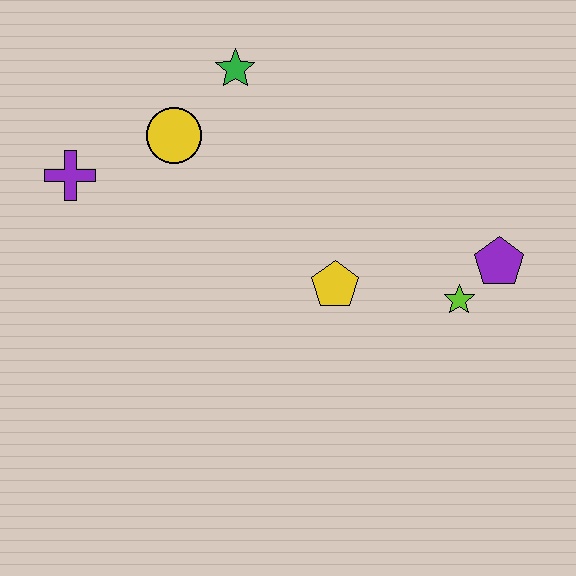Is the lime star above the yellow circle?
No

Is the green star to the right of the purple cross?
Yes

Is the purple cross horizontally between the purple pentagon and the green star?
No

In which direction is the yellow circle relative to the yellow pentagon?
The yellow circle is to the left of the yellow pentagon.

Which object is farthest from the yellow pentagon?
The purple cross is farthest from the yellow pentagon.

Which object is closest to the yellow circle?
The green star is closest to the yellow circle.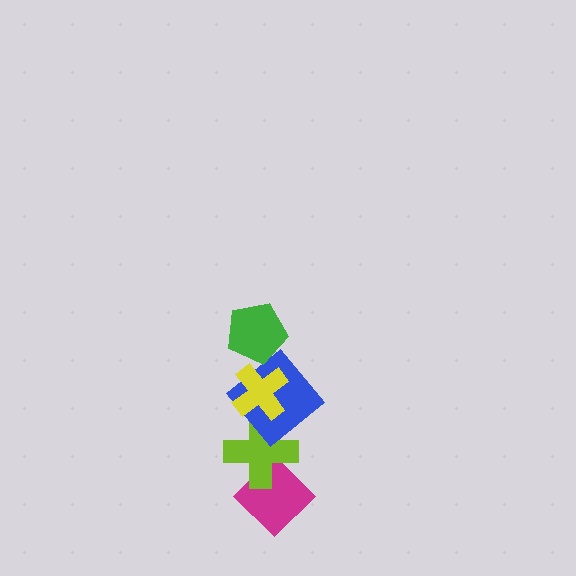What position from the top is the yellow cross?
The yellow cross is 2nd from the top.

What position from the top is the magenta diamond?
The magenta diamond is 5th from the top.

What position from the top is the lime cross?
The lime cross is 4th from the top.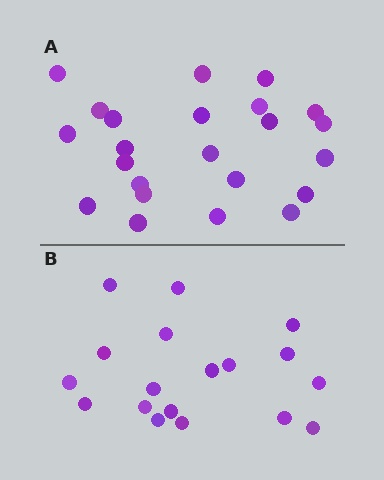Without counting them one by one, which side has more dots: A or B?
Region A (the top region) has more dots.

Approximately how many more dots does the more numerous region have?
Region A has about 5 more dots than region B.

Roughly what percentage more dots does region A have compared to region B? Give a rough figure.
About 30% more.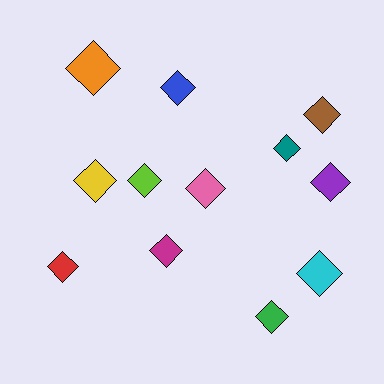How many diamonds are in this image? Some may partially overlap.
There are 12 diamonds.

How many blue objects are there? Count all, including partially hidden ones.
There is 1 blue object.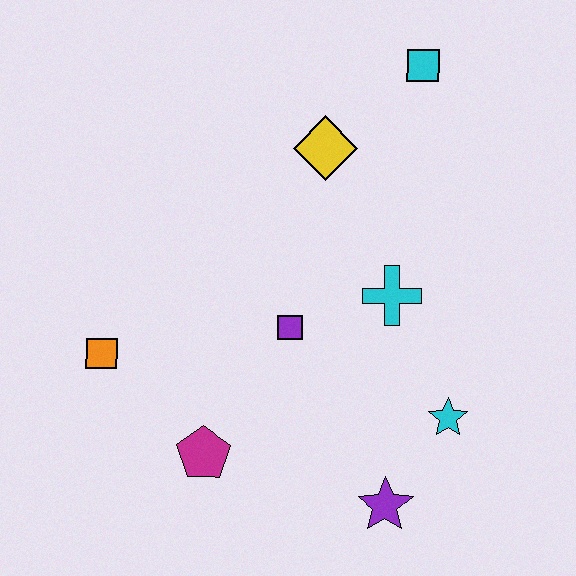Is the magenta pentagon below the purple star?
No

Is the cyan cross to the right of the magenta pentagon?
Yes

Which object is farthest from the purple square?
The cyan square is farthest from the purple square.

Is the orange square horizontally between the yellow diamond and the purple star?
No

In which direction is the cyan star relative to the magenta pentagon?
The cyan star is to the right of the magenta pentagon.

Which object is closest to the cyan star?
The purple star is closest to the cyan star.